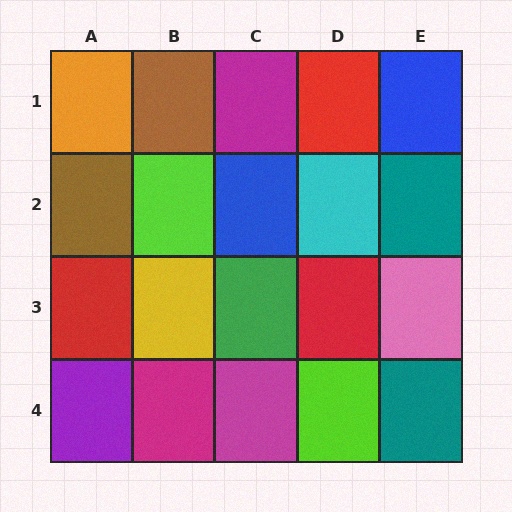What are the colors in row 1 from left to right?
Orange, brown, magenta, red, blue.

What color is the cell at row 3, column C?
Green.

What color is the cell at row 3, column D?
Red.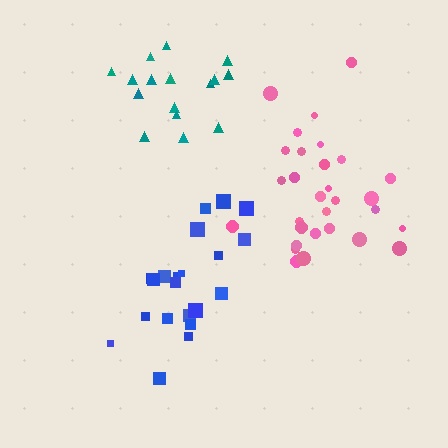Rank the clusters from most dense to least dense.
pink, teal, blue.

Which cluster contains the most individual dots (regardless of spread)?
Pink (30).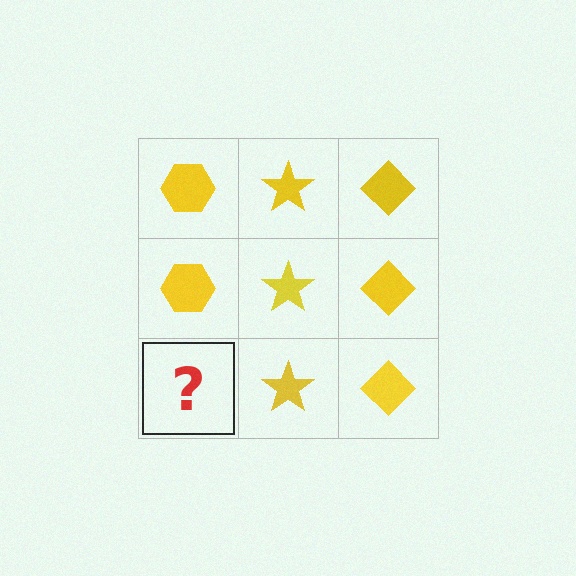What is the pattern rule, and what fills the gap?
The rule is that each column has a consistent shape. The gap should be filled with a yellow hexagon.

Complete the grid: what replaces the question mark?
The question mark should be replaced with a yellow hexagon.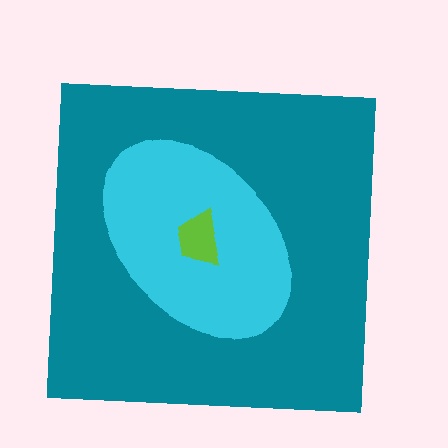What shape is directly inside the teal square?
The cyan ellipse.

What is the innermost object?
The lime trapezoid.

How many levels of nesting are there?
3.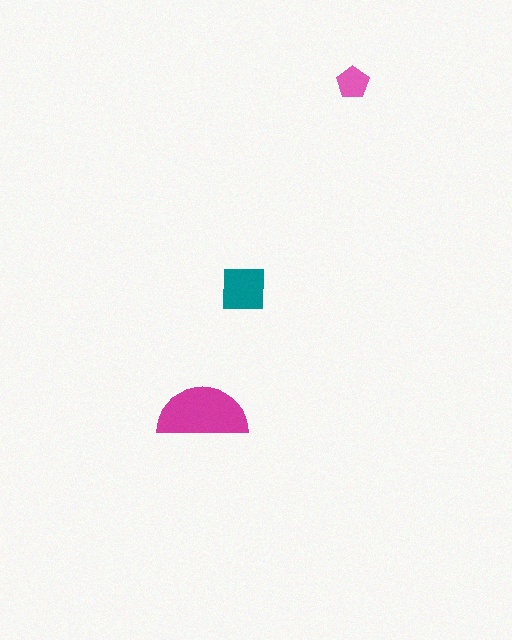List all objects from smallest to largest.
The pink pentagon, the teal square, the magenta semicircle.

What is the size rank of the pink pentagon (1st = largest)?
3rd.